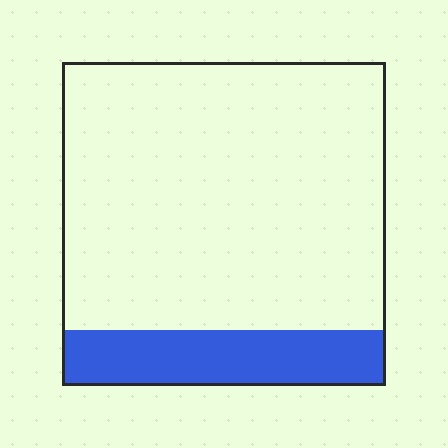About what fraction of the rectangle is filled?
About one sixth (1/6).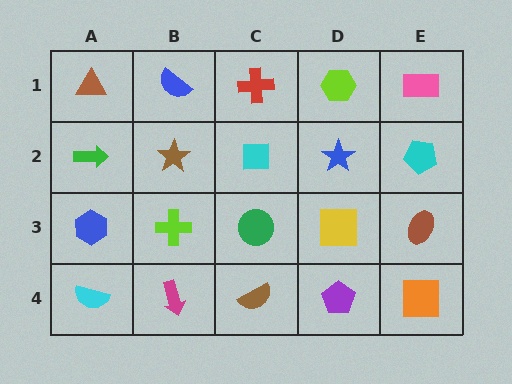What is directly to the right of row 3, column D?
A brown ellipse.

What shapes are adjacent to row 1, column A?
A green arrow (row 2, column A), a blue semicircle (row 1, column B).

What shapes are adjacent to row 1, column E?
A cyan pentagon (row 2, column E), a lime hexagon (row 1, column D).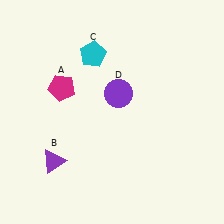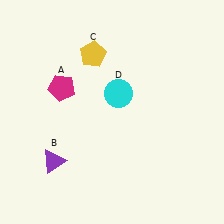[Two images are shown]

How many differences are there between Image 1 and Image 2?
There are 2 differences between the two images.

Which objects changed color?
C changed from cyan to yellow. D changed from purple to cyan.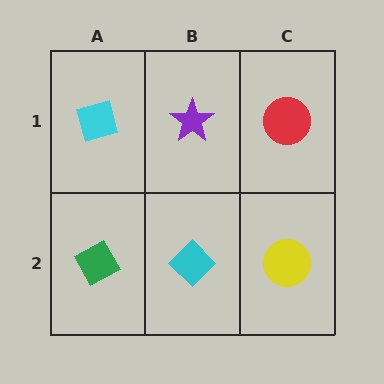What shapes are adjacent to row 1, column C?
A yellow circle (row 2, column C), a purple star (row 1, column B).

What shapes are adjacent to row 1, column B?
A cyan diamond (row 2, column B), a cyan diamond (row 1, column A), a red circle (row 1, column C).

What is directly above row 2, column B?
A purple star.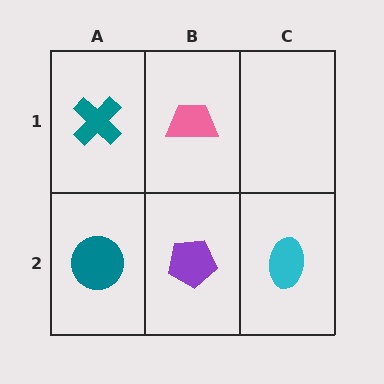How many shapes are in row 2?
3 shapes.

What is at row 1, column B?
A pink trapezoid.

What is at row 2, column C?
A cyan ellipse.